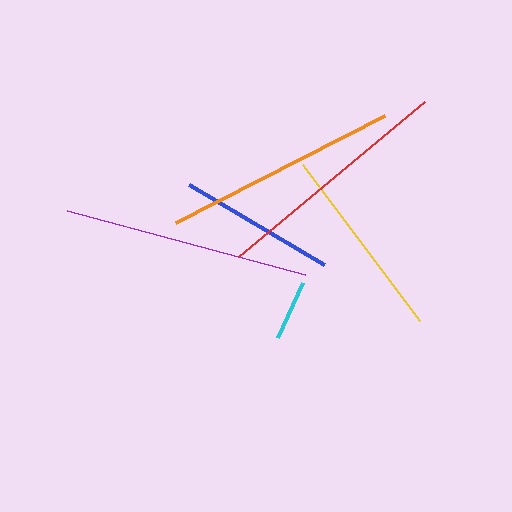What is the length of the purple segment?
The purple segment is approximately 246 pixels long.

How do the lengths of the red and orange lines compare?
The red and orange lines are approximately the same length.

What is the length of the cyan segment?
The cyan segment is approximately 60 pixels long.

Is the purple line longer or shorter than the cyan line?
The purple line is longer than the cyan line.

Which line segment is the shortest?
The cyan line is the shortest at approximately 60 pixels.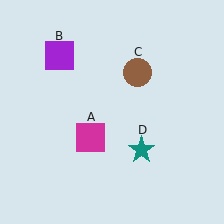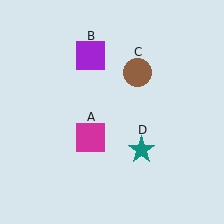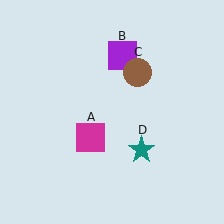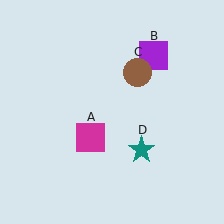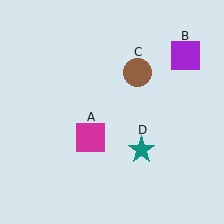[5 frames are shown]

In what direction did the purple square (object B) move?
The purple square (object B) moved right.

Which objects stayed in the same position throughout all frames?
Magenta square (object A) and brown circle (object C) and teal star (object D) remained stationary.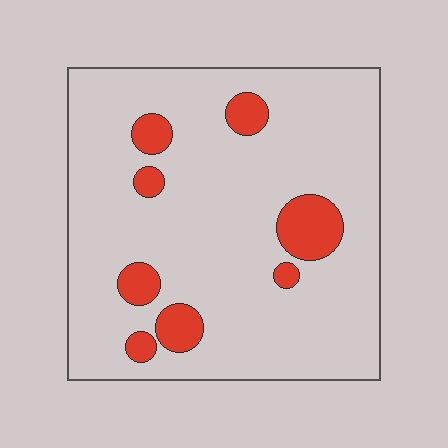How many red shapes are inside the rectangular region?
8.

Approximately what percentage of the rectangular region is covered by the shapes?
Approximately 10%.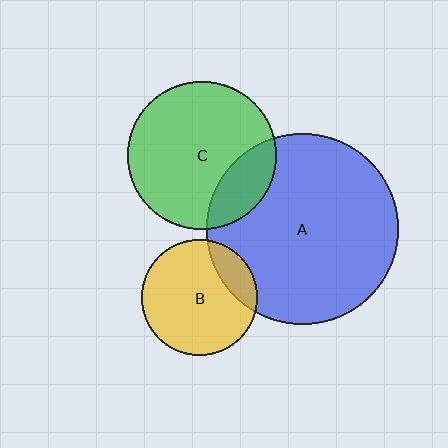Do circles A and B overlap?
Yes.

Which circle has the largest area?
Circle A (blue).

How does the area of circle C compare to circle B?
Approximately 1.6 times.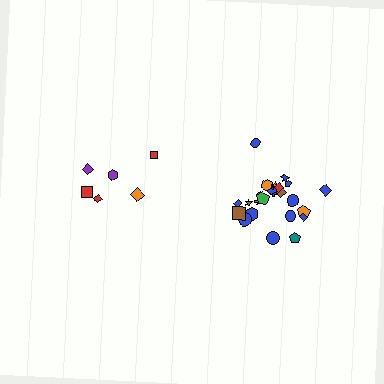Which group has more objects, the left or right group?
The right group.